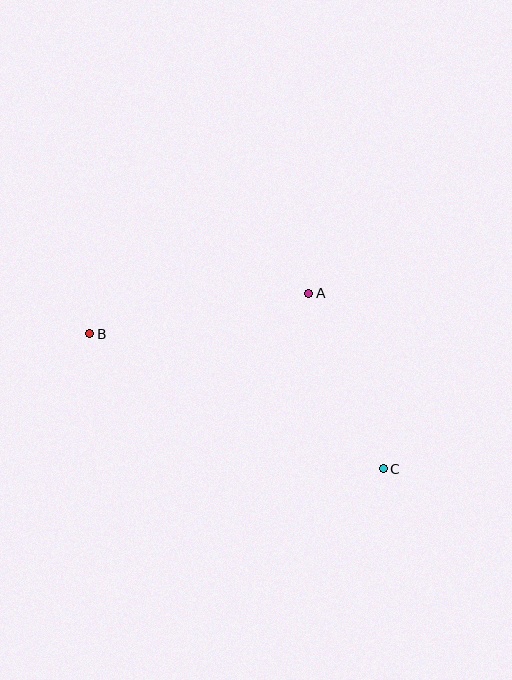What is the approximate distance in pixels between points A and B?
The distance between A and B is approximately 223 pixels.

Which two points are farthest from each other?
Points B and C are farthest from each other.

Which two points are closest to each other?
Points A and C are closest to each other.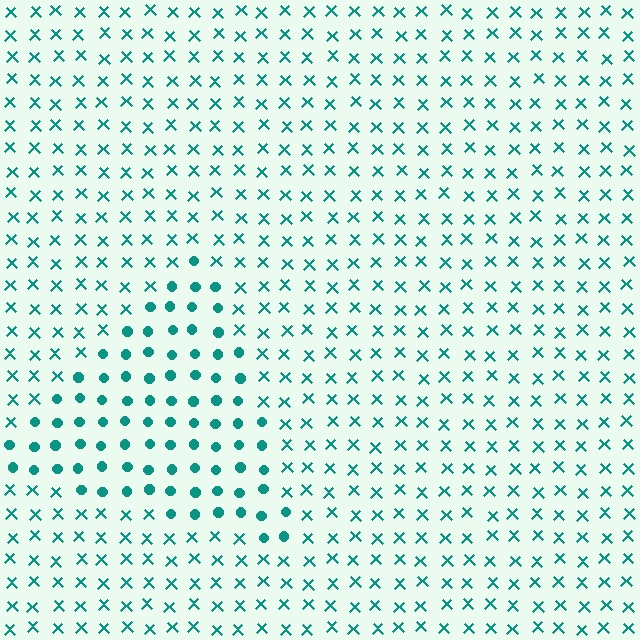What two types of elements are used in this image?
The image uses circles inside the triangle region and X marks outside it.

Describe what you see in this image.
The image is filled with small teal elements arranged in a uniform grid. A triangle-shaped region contains circles, while the surrounding area contains X marks. The boundary is defined purely by the change in element shape.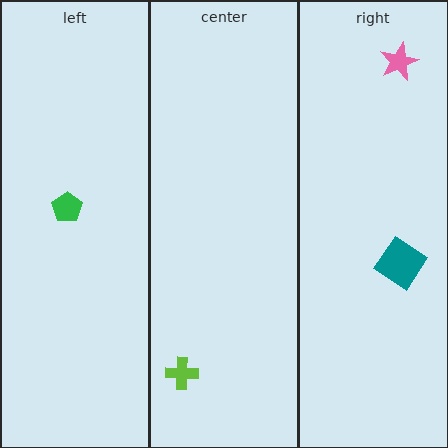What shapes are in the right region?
The teal diamond, the pink star.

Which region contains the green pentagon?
The left region.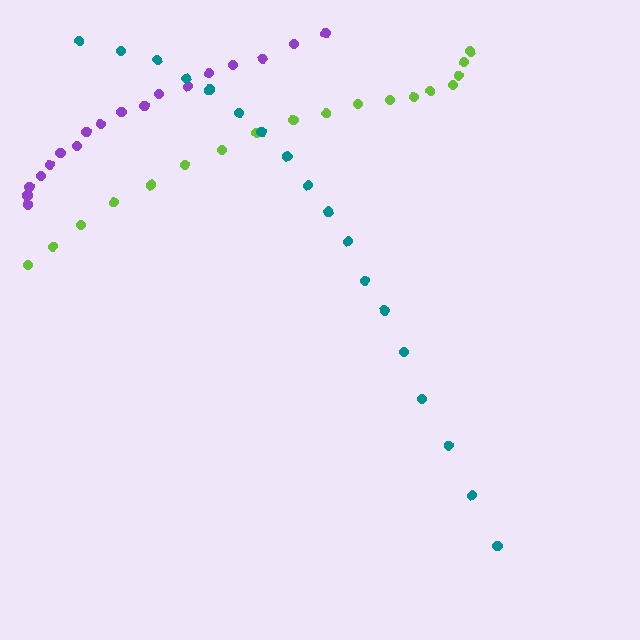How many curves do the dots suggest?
There are 3 distinct paths.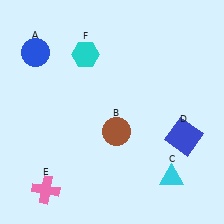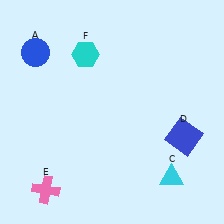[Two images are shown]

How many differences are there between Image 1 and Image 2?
There is 1 difference between the two images.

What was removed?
The brown circle (B) was removed in Image 2.